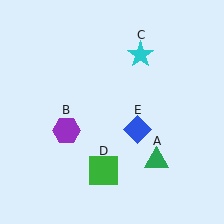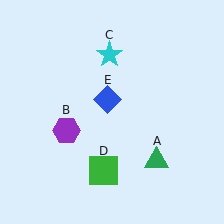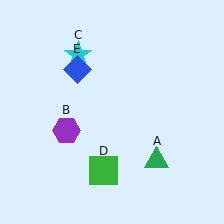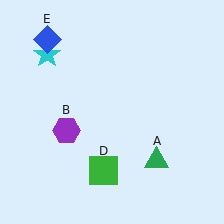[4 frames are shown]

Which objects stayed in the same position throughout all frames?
Green triangle (object A) and purple hexagon (object B) and green square (object D) remained stationary.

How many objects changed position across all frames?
2 objects changed position: cyan star (object C), blue diamond (object E).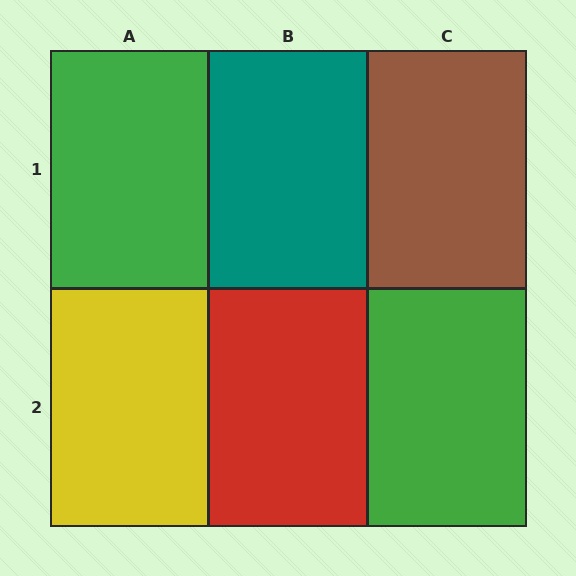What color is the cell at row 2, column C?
Green.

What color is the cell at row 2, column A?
Yellow.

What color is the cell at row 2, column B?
Red.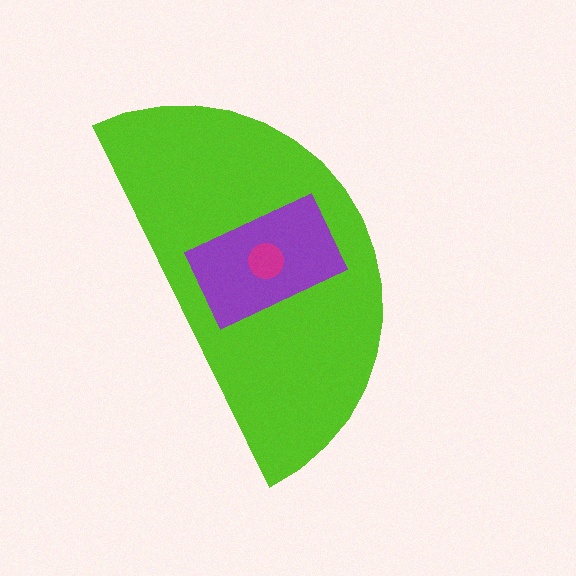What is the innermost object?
The magenta circle.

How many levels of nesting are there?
3.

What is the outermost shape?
The lime semicircle.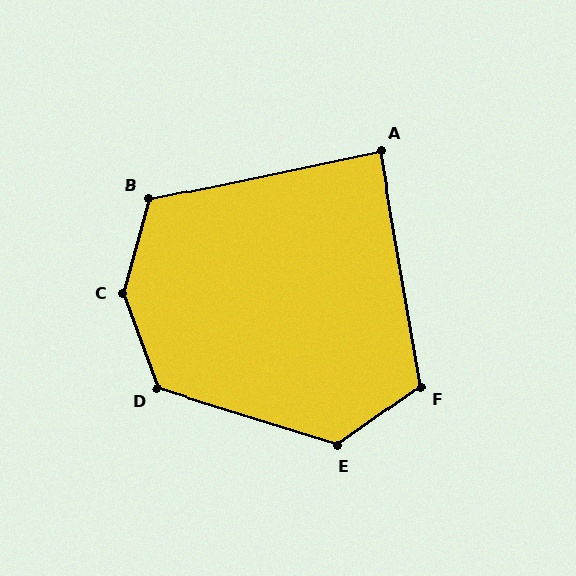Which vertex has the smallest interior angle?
A, at approximately 88 degrees.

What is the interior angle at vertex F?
Approximately 116 degrees (obtuse).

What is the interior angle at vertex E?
Approximately 127 degrees (obtuse).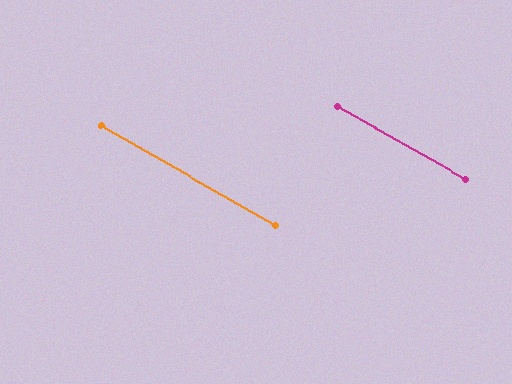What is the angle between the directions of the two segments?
Approximately 0 degrees.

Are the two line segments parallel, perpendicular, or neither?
Parallel — their directions differ by only 0.3°.